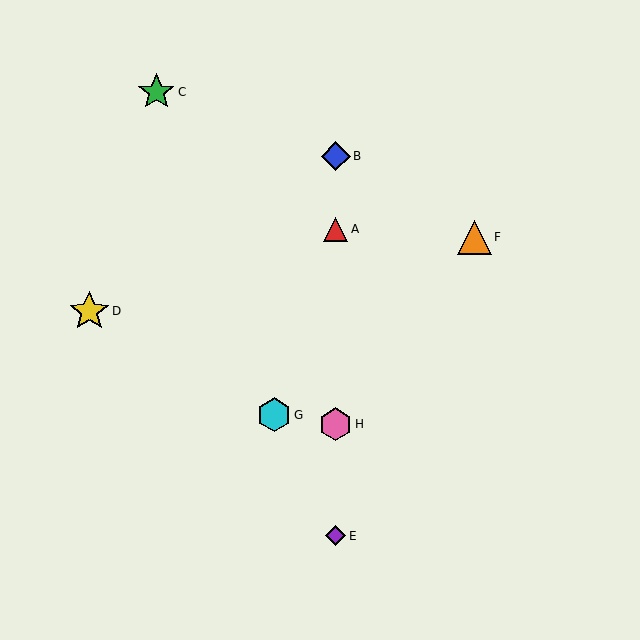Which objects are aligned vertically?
Objects A, B, E, H are aligned vertically.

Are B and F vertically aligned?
No, B is at x≈336 and F is at x≈474.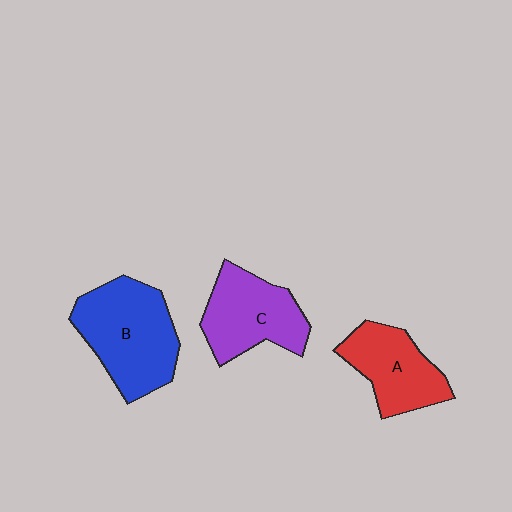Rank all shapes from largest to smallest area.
From largest to smallest: B (blue), C (purple), A (red).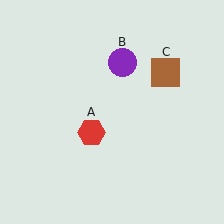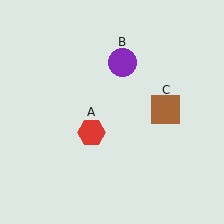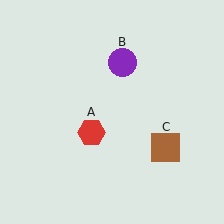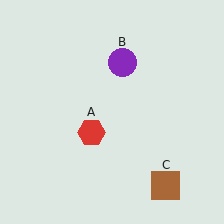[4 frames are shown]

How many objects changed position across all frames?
1 object changed position: brown square (object C).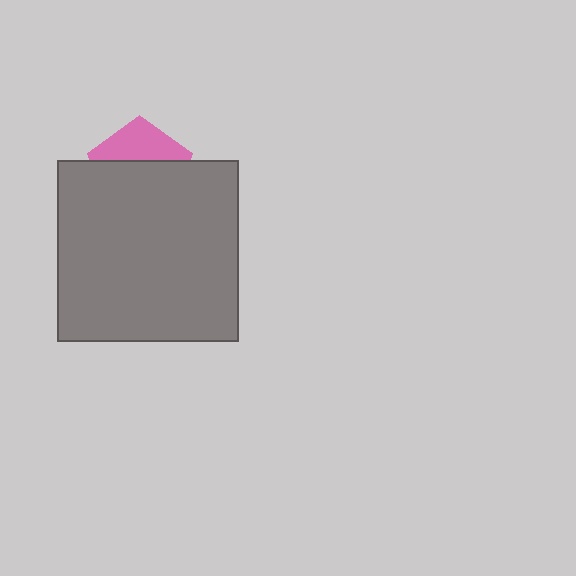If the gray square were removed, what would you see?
You would see the complete pink pentagon.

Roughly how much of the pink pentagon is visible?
A small part of it is visible (roughly 36%).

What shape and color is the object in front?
The object in front is a gray square.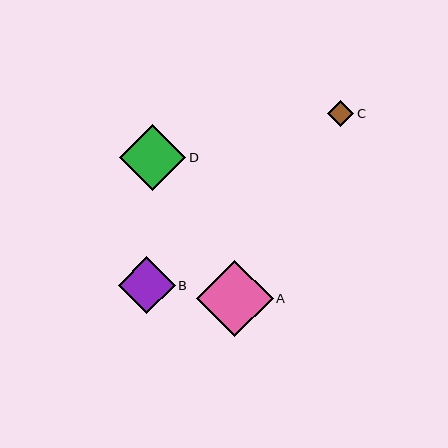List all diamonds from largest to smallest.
From largest to smallest: A, D, B, C.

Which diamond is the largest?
Diamond A is the largest with a size of approximately 76 pixels.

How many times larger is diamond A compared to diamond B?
Diamond A is approximately 1.3 times the size of diamond B.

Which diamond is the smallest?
Diamond C is the smallest with a size of approximately 26 pixels.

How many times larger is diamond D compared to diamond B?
Diamond D is approximately 1.2 times the size of diamond B.